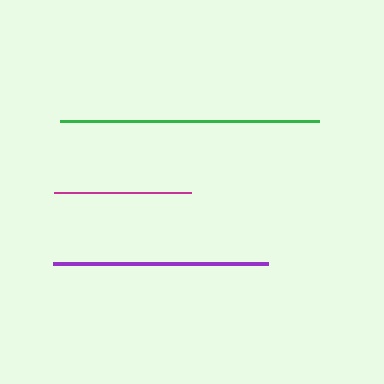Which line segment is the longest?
The green line is the longest at approximately 258 pixels.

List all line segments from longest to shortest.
From longest to shortest: green, purple, magenta.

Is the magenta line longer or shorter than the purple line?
The purple line is longer than the magenta line.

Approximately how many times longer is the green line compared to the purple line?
The green line is approximately 1.2 times the length of the purple line.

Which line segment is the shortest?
The magenta line is the shortest at approximately 137 pixels.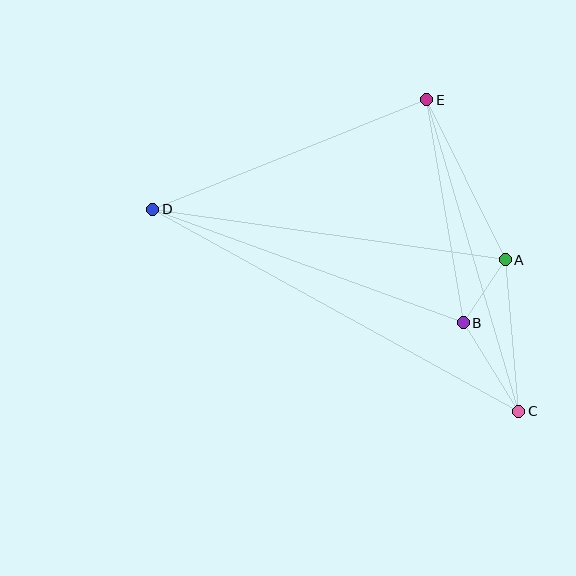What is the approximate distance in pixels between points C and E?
The distance between C and E is approximately 325 pixels.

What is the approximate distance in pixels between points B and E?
The distance between B and E is approximately 226 pixels.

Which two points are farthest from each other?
Points C and D are farthest from each other.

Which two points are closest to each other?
Points A and B are closest to each other.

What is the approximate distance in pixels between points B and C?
The distance between B and C is approximately 104 pixels.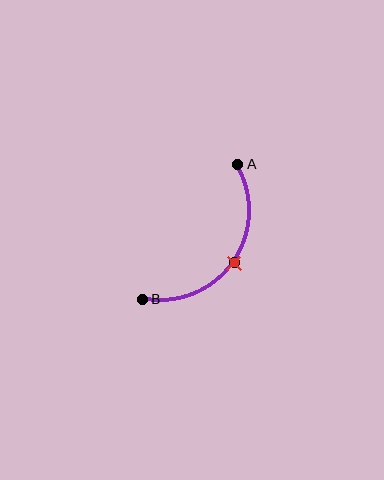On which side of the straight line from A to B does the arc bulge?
The arc bulges below and to the right of the straight line connecting A and B.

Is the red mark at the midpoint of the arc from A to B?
Yes. The red mark lies on the arc at equal arc-length from both A and B — it is the arc midpoint.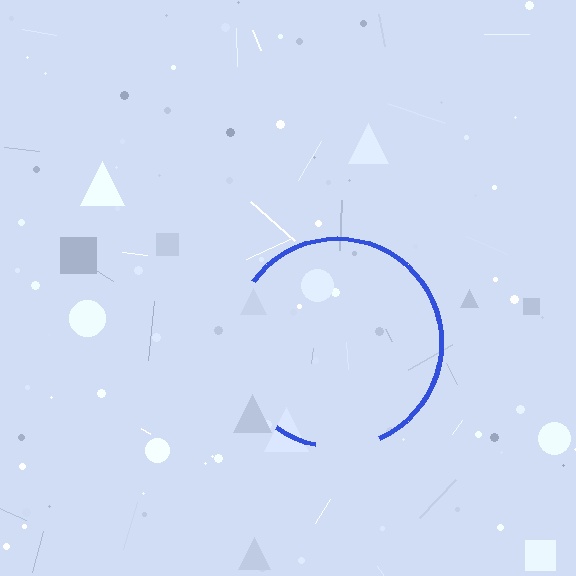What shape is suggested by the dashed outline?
The dashed outline suggests a circle.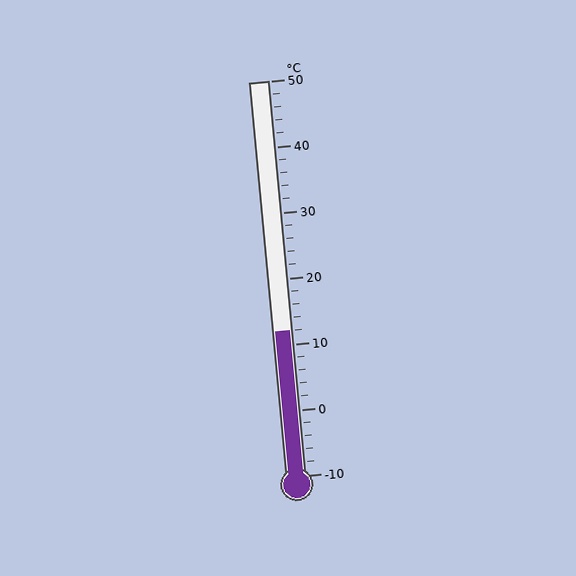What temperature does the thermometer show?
The thermometer shows approximately 12°C.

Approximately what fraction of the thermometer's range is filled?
The thermometer is filled to approximately 35% of its range.